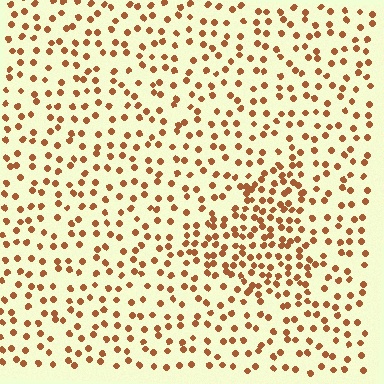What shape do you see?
I see a triangle.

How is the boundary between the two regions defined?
The boundary is defined by a change in element density (approximately 1.9x ratio). All elements are the same color, size, and shape.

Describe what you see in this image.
The image contains small brown elements arranged at two different densities. A triangle-shaped region is visible where the elements are more densely packed than the surrounding area.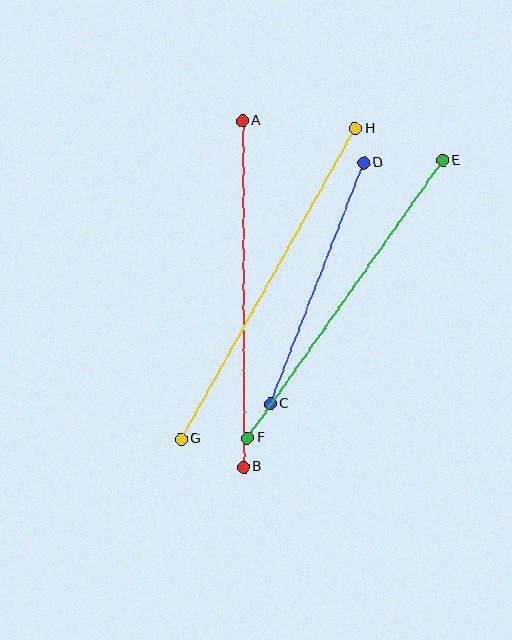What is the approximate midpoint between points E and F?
The midpoint is at approximately (345, 299) pixels.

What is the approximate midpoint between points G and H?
The midpoint is at approximately (268, 284) pixels.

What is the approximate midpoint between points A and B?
The midpoint is at approximately (243, 294) pixels.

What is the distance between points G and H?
The distance is approximately 356 pixels.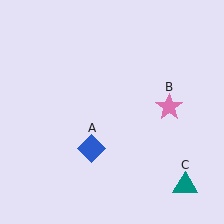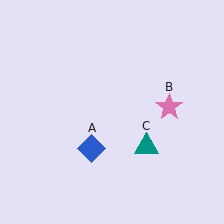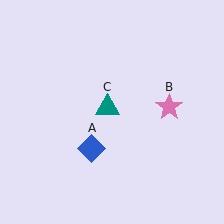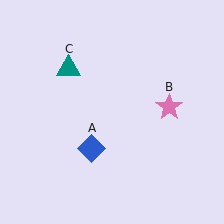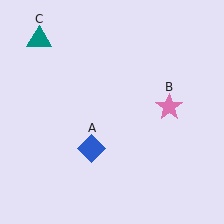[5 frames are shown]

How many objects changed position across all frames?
1 object changed position: teal triangle (object C).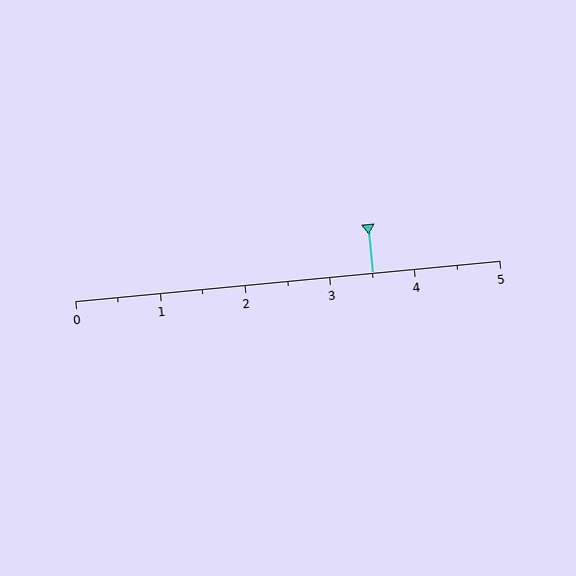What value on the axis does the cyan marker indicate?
The marker indicates approximately 3.5.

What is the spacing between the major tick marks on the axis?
The major ticks are spaced 1 apart.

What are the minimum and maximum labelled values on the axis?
The axis runs from 0 to 5.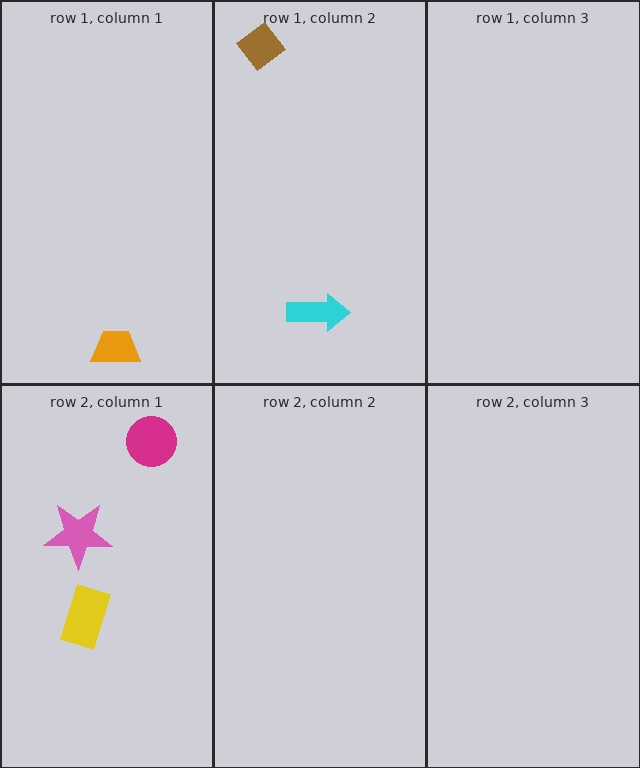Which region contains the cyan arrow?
The row 1, column 2 region.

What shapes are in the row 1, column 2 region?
The cyan arrow, the brown diamond.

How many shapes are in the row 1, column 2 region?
2.